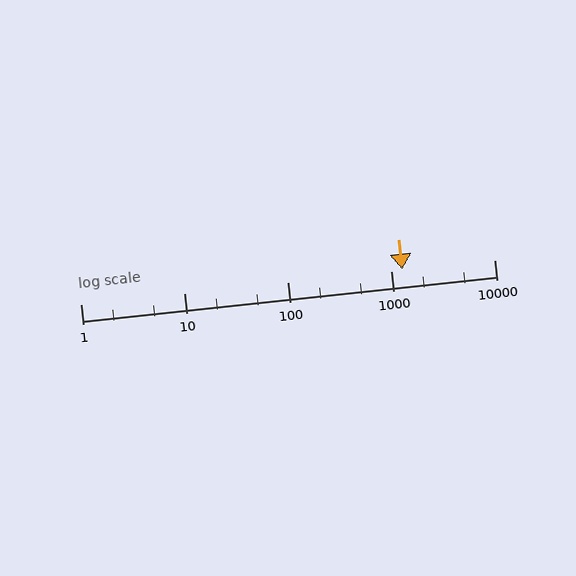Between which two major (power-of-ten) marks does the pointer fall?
The pointer is between 1000 and 10000.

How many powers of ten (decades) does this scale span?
The scale spans 4 decades, from 1 to 10000.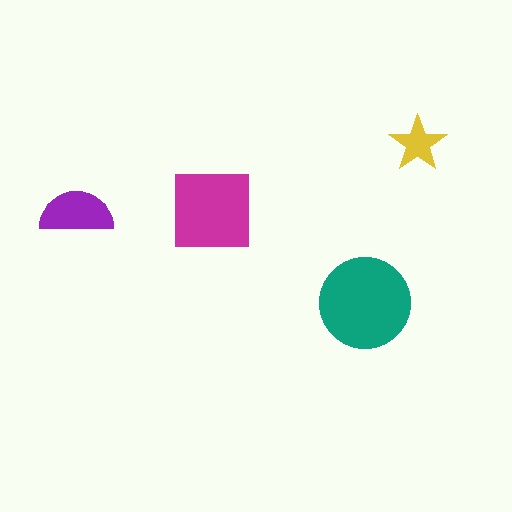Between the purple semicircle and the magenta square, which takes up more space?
The magenta square.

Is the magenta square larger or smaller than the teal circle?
Smaller.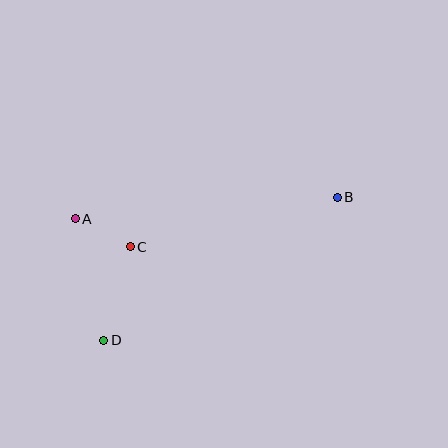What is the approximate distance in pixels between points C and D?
The distance between C and D is approximately 97 pixels.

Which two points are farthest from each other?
Points B and D are farthest from each other.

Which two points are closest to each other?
Points A and C are closest to each other.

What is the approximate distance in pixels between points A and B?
The distance between A and B is approximately 263 pixels.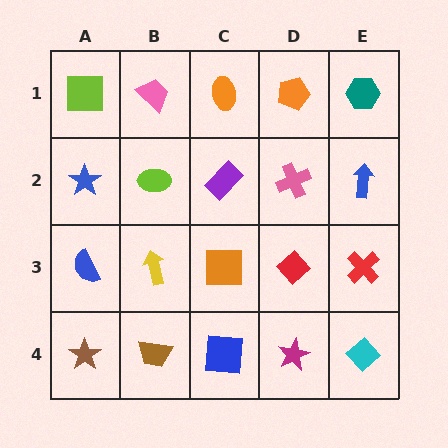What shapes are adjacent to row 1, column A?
A blue star (row 2, column A), a pink trapezoid (row 1, column B).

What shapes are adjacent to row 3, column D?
A pink cross (row 2, column D), a magenta star (row 4, column D), an orange square (row 3, column C), a red cross (row 3, column E).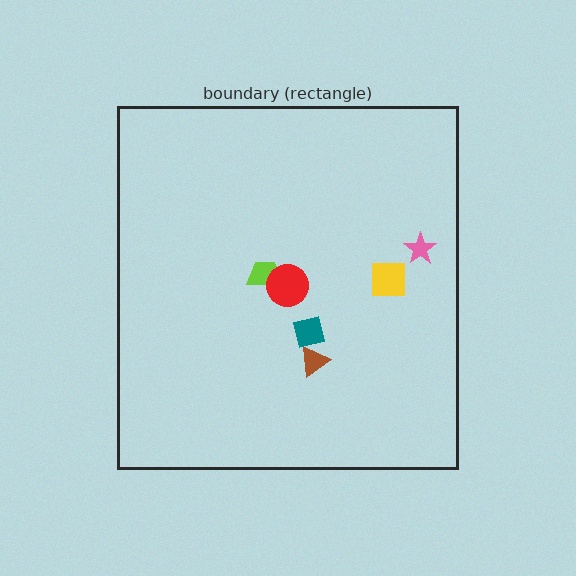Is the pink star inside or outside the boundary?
Inside.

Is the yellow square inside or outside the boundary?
Inside.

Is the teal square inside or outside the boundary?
Inside.